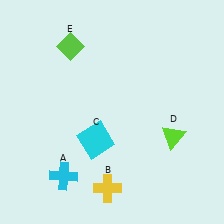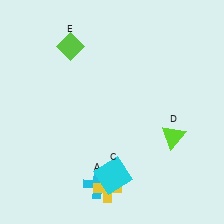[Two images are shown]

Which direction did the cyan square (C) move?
The cyan square (C) moved down.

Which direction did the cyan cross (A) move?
The cyan cross (A) moved right.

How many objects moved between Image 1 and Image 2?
2 objects moved between the two images.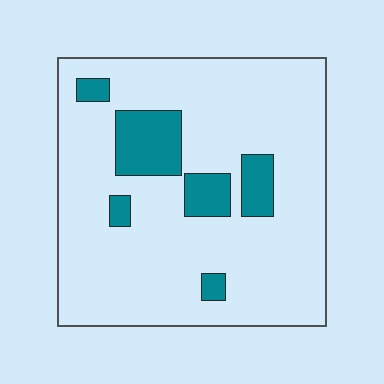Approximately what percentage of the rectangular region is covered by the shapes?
Approximately 15%.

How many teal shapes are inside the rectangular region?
6.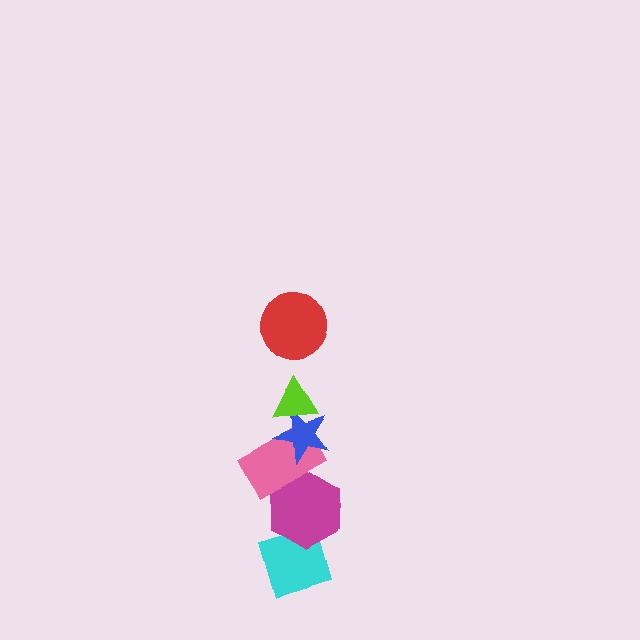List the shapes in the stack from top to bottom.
From top to bottom: the red circle, the lime triangle, the blue star, the pink rectangle, the magenta hexagon, the cyan diamond.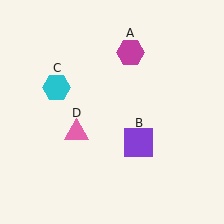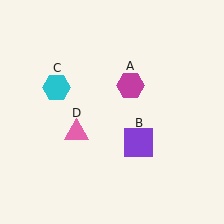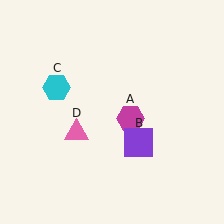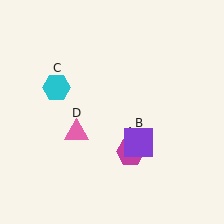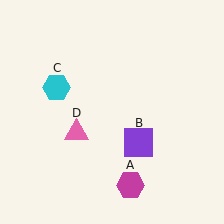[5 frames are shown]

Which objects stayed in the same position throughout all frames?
Purple square (object B) and cyan hexagon (object C) and pink triangle (object D) remained stationary.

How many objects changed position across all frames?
1 object changed position: magenta hexagon (object A).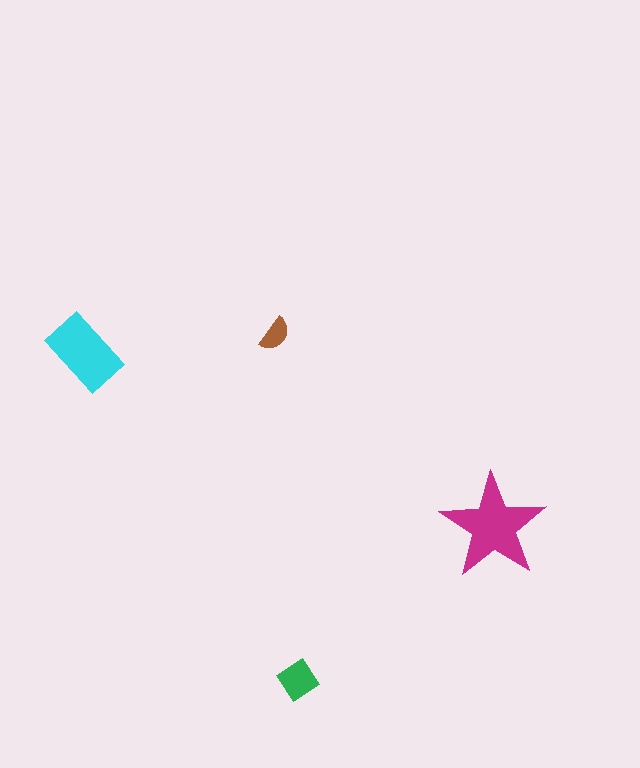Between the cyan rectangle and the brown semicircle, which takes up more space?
The cyan rectangle.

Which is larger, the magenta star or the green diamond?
The magenta star.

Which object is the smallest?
The brown semicircle.